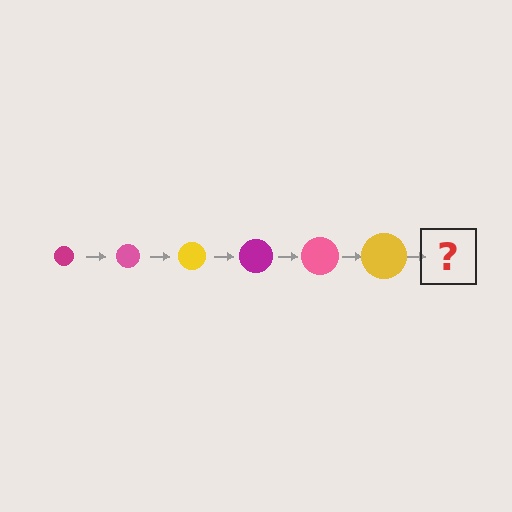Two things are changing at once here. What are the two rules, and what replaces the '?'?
The two rules are that the circle grows larger each step and the color cycles through magenta, pink, and yellow. The '?' should be a magenta circle, larger than the previous one.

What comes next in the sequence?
The next element should be a magenta circle, larger than the previous one.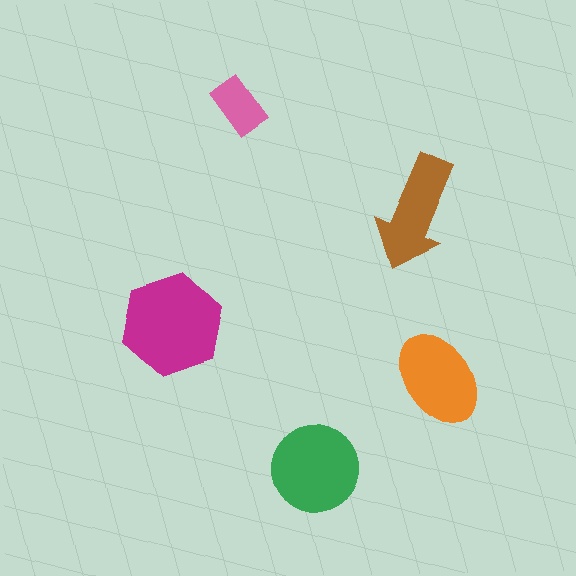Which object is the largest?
The magenta hexagon.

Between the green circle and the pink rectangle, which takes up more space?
The green circle.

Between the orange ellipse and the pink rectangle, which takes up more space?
The orange ellipse.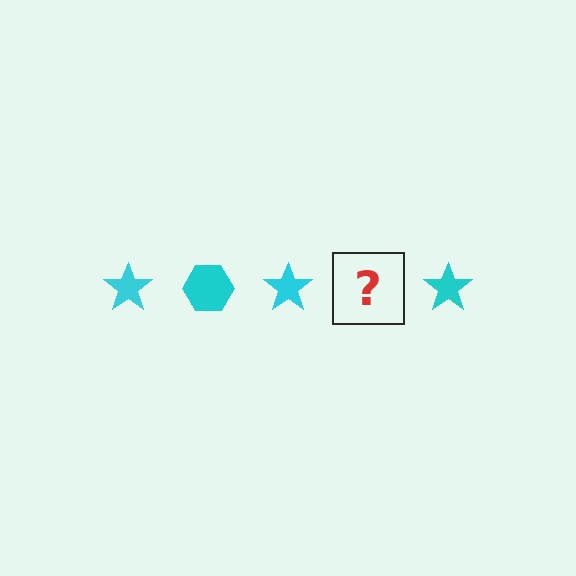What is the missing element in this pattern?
The missing element is a cyan hexagon.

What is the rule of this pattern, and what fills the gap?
The rule is that the pattern cycles through star, hexagon shapes in cyan. The gap should be filled with a cyan hexagon.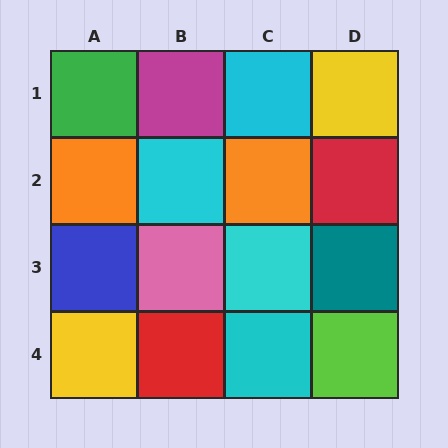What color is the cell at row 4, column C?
Cyan.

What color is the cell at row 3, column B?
Pink.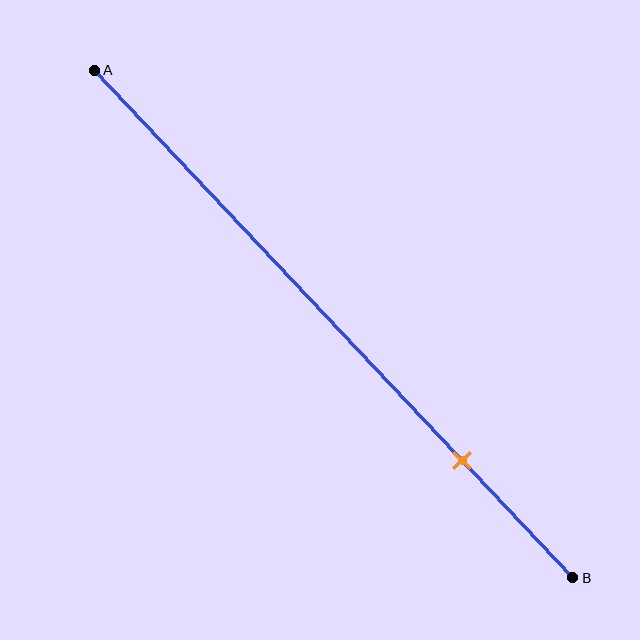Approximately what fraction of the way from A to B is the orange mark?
The orange mark is approximately 75% of the way from A to B.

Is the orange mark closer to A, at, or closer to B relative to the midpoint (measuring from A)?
The orange mark is closer to point B than the midpoint of segment AB.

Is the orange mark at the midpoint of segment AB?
No, the mark is at about 75% from A, not at the 50% midpoint.